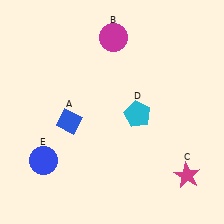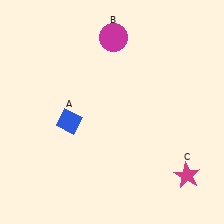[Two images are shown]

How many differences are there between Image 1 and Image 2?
There are 2 differences between the two images.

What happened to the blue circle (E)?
The blue circle (E) was removed in Image 2. It was in the bottom-left area of Image 1.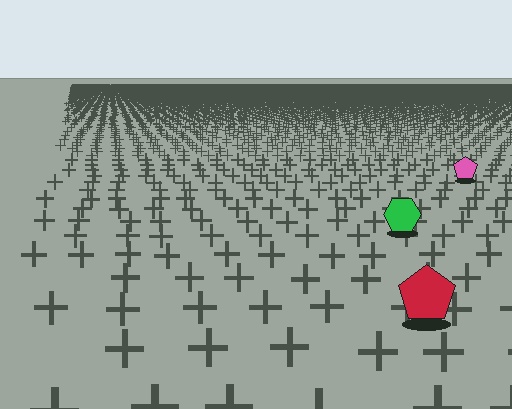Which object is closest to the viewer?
The red pentagon is closest. The texture marks near it are larger and more spread out.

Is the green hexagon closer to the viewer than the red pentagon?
No. The red pentagon is closer — you can tell from the texture gradient: the ground texture is coarser near it.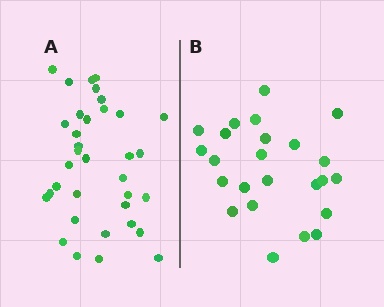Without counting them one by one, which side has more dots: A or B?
Region A (the left region) has more dots.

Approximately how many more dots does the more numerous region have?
Region A has roughly 12 or so more dots than region B.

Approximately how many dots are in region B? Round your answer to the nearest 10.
About 20 dots. (The exact count is 24, which rounds to 20.)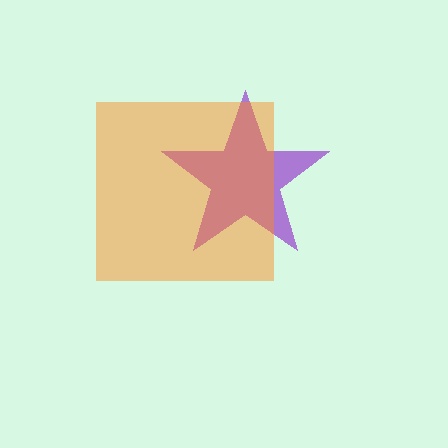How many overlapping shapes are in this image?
There are 2 overlapping shapes in the image.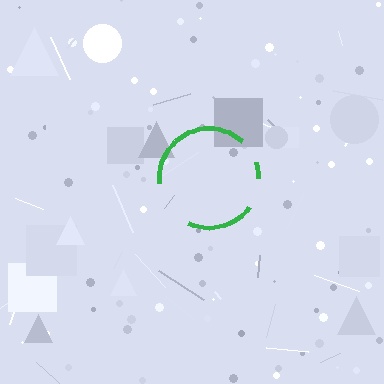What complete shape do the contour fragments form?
The contour fragments form a circle.